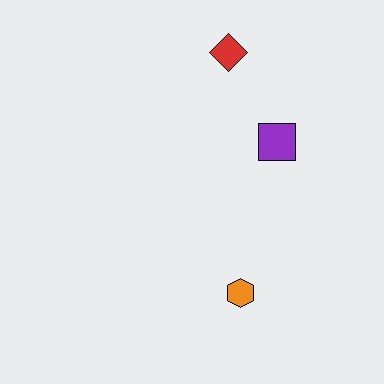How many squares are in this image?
There is 1 square.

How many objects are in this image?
There are 3 objects.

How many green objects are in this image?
There are no green objects.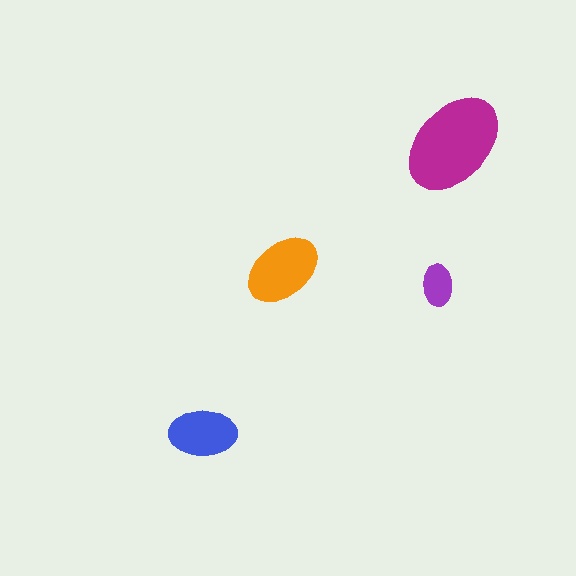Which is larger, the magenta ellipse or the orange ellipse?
The magenta one.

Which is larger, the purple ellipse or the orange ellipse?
The orange one.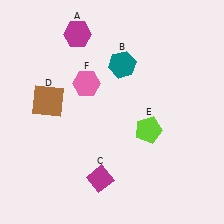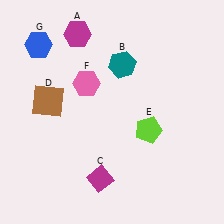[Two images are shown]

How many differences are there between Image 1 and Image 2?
There is 1 difference between the two images.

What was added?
A blue hexagon (G) was added in Image 2.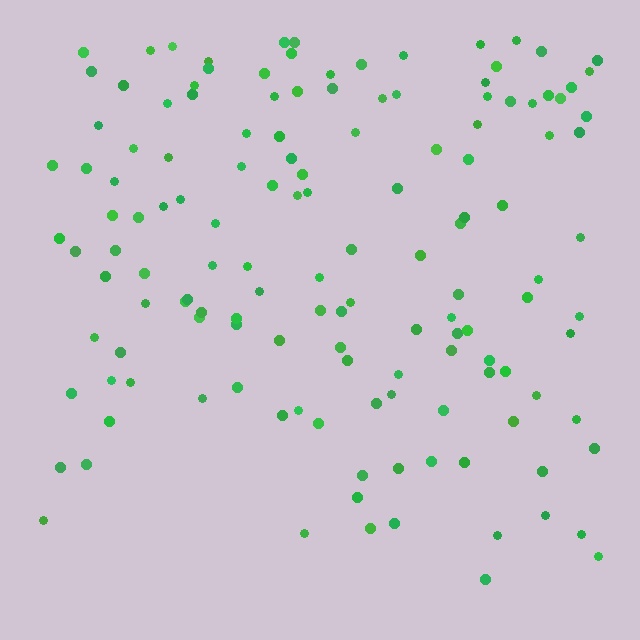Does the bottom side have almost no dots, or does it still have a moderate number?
Still a moderate number, just noticeably fewer than the top.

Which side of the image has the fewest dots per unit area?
The bottom.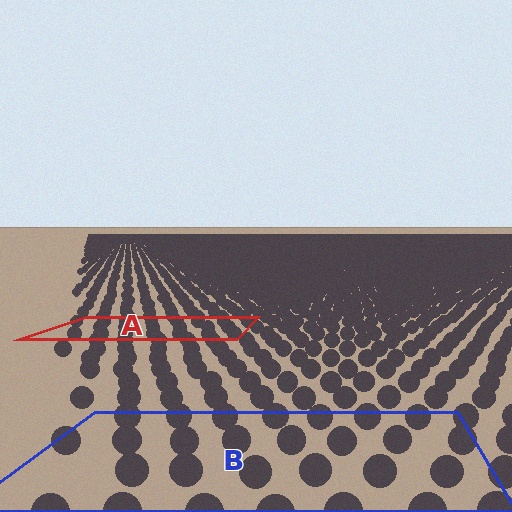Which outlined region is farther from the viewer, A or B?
Region A is farther from the viewer — the texture elements inside it appear smaller and more densely packed.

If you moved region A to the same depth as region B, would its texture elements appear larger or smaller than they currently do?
They would appear larger. At a closer depth, the same texture elements are projected at a bigger on-screen size.